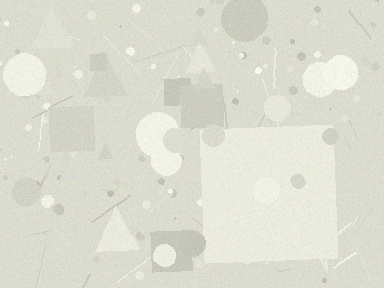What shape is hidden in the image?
A square is hidden in the image.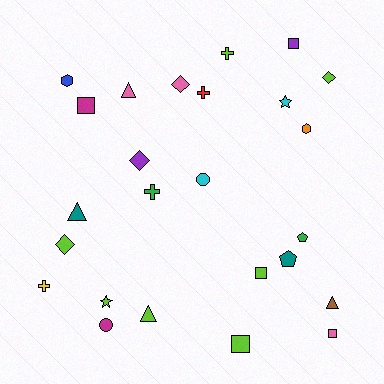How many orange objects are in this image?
There is 1 orange object.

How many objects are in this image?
There are 25 objects.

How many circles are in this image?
There are 2 circles.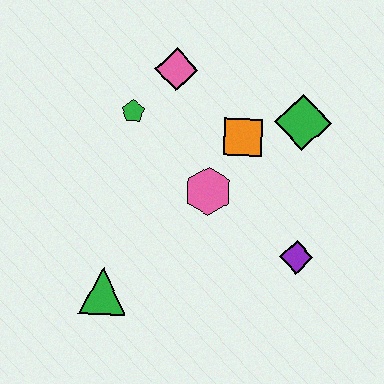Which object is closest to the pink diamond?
The green pentagon is closest to the pink diamond.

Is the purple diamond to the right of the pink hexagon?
Yes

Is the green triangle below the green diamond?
Yes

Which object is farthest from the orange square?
The green triangle is farthest from the orange square.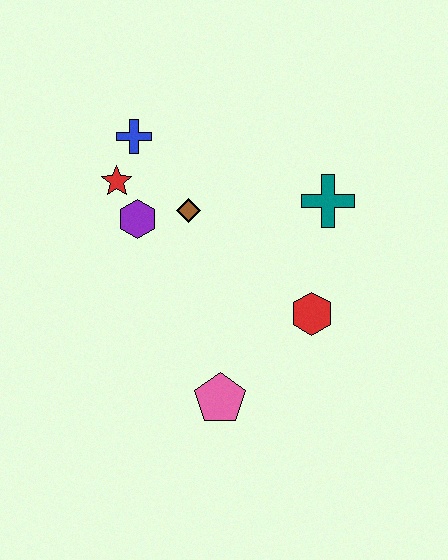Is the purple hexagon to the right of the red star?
Yes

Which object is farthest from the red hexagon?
The blue cross is farthest from the red hexagon.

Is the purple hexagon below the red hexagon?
No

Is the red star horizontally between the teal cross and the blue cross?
No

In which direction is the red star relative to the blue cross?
The red star is below the blue cross.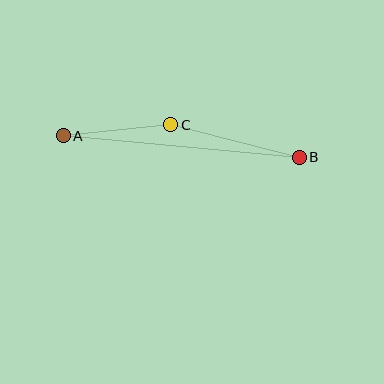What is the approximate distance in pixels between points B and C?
The distance between B and C is approximately 133 pixels.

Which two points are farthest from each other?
Points A and B are farthest from each other.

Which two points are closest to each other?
Points A and C are closest to each other.